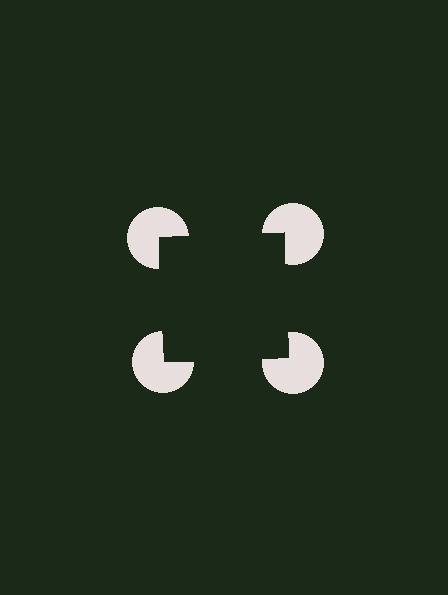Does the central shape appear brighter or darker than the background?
It typically appears slightly darker than the background, even though no actual brightness change is drawn.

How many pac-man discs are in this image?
There are 4 — one at each vertex of the illusory square.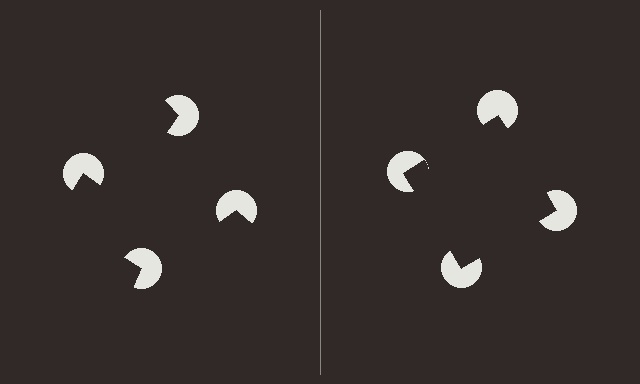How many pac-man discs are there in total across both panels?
8 — 4 on each side.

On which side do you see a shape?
An illusory square appears on the right side. On the left side the wedge cuts are rotated, so no coherent shape forms.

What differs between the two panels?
The pac-man discs are positioned identically on both sides; only the wedge orientations differ. On the right they align to a square; on the left they are misaligned.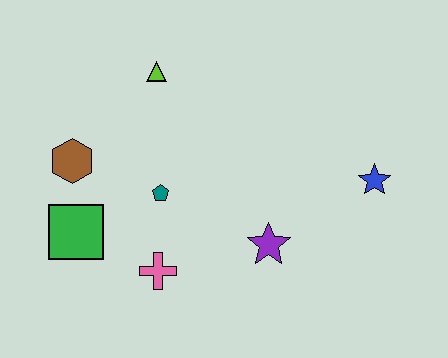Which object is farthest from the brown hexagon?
The blue star is farthest from the brown hexagon.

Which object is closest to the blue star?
The purple star is closest to the blue star.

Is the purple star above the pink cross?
Yes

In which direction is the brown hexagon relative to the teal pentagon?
The brown hexagon is to the left of the teal pentagon.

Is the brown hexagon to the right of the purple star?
No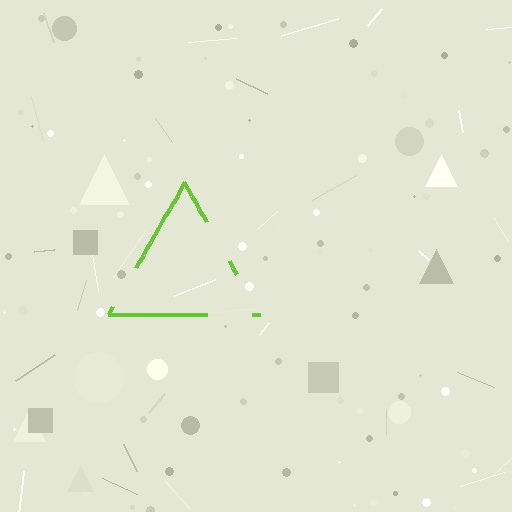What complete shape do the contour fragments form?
The contour fragments form a triangle.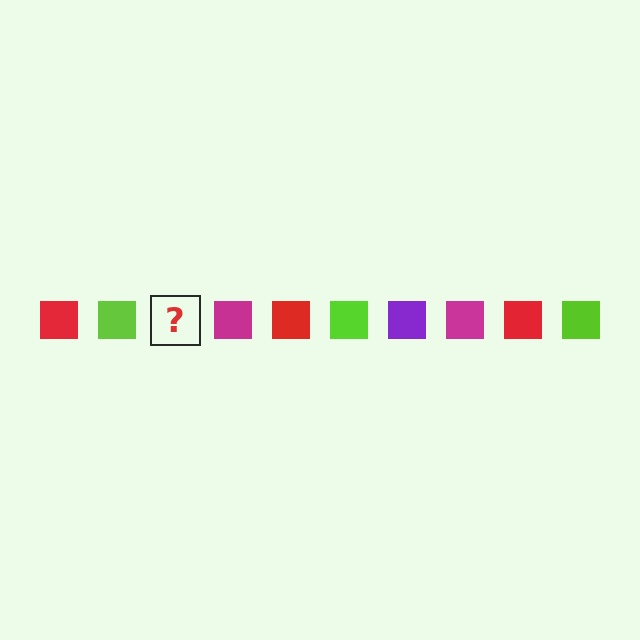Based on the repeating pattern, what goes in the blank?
The blank should be a purple square.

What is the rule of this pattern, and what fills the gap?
The rule is that the pattern cycles through red, lime, purple, magenta squares. The gap should be filled with a purple square.